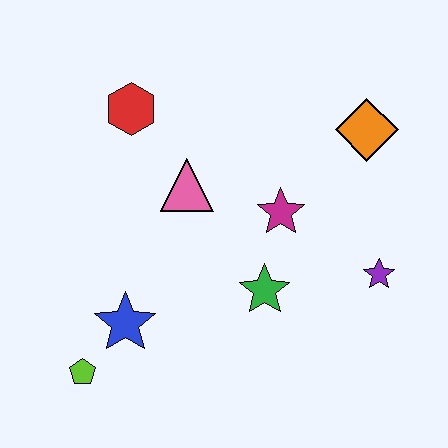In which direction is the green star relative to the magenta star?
The green star is below the magenta star.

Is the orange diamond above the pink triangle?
Yes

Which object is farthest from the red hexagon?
The purple star is farthest from the red hexagon.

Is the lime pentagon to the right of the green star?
No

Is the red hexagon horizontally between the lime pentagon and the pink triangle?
Yes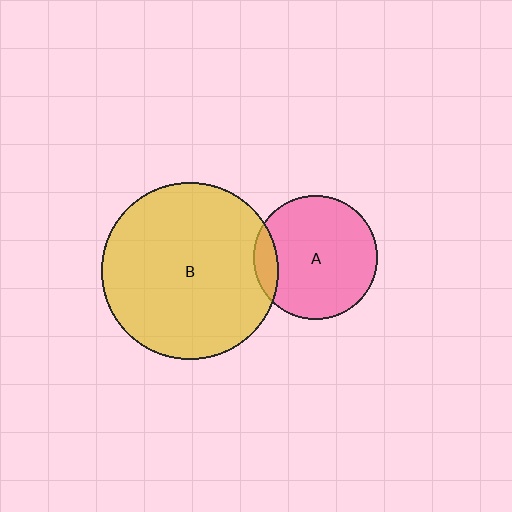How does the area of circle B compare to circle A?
Approximately 2.1 times.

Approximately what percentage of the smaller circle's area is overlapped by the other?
Approximately 10%.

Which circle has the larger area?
Circle B (yellow).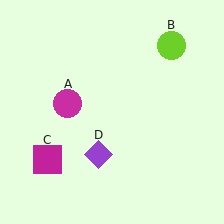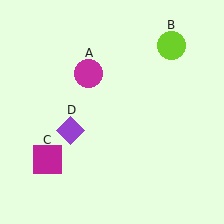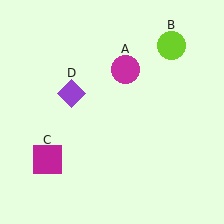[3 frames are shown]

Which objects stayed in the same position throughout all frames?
Lime circle (object B) and magenta square (object C) remained stationary.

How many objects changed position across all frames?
2 objects changed position: magenta circle (object A), purple diamond (object D).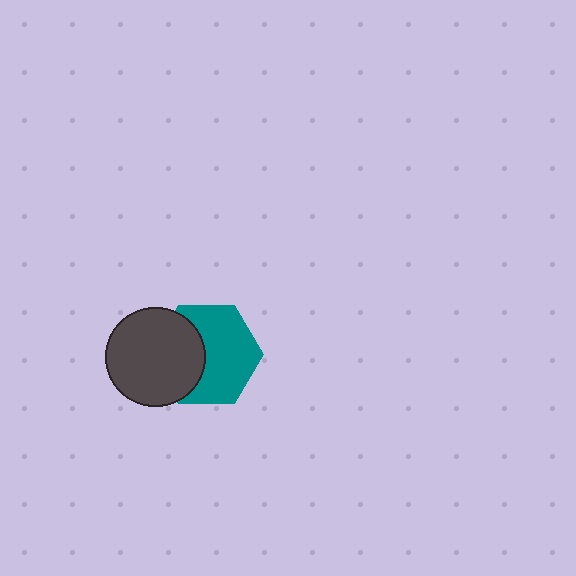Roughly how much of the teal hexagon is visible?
About half of it is visible (roughly 62%).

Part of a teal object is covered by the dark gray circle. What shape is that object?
It is a hexagon.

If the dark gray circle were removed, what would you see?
You would see the complete teal hexagon.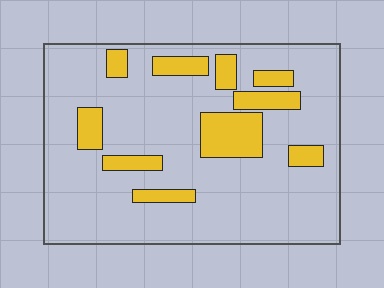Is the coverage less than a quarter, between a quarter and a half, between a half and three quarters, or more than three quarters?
Less than a quarter.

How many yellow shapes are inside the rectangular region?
10.